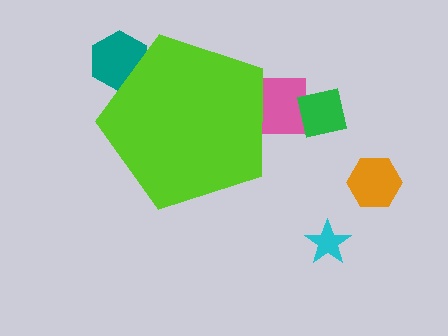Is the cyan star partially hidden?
No, the cyan star is fully visible.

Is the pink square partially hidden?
Yes, the pink square is partially hidden behind the lime pentagon.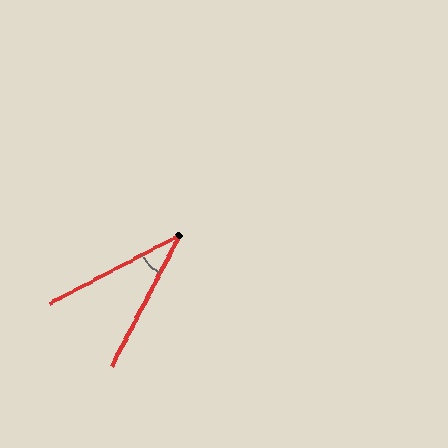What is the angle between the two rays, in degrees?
Approximately 35 degrees.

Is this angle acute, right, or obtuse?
It is acute.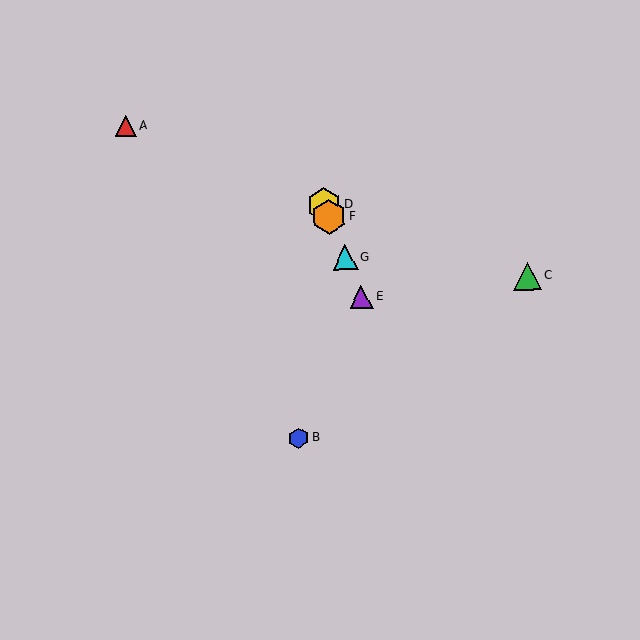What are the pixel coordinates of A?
Object A is at (126, 126).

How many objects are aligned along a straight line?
4 objects (D, E, F, G) are aligned along a straight line.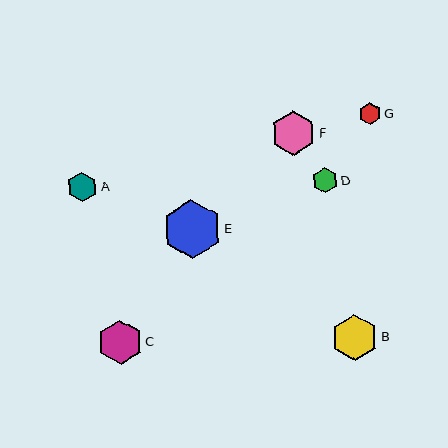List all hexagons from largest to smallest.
From largest to smallest: E, B, F, C, A, D, G.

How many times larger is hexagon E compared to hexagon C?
Hexagon E is approximately 1.3 times the size of hexagon C.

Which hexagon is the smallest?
Hexagon G is the smallest with a size of approximately 22 pixels.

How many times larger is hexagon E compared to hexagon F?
Hexagon E is approximately 1.3 times the size of hexagon F.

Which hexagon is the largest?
Hexagon E is the largest with a size of approximately 58 pixels.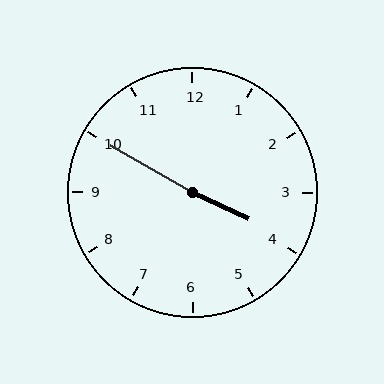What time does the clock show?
3:50.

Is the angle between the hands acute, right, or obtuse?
It is obtuse.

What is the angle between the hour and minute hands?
Approximately 175 degrees.